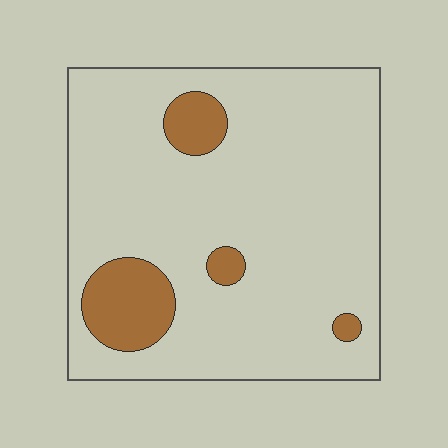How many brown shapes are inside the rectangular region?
4.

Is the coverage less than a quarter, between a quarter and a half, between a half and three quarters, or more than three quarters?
Less than a quarter.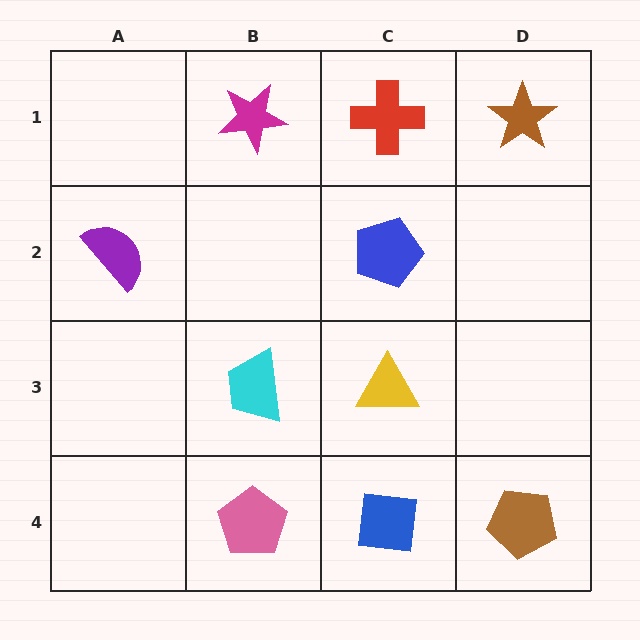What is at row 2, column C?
A blue pentagon.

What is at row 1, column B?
A magenta star.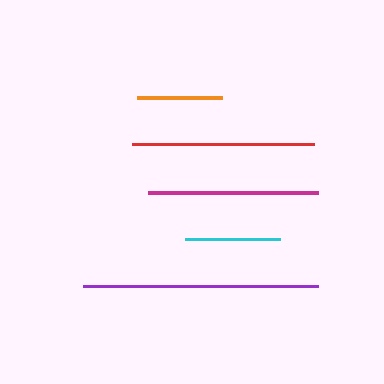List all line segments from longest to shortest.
From longest to shortest: purple, red, magenta, cyan, orange.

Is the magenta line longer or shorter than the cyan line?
The magenta line is longer than the cyan line.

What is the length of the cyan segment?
The cyan segment is approximately 95 pixels long.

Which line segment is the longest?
The purple line is the longest at approximately 235 pixels.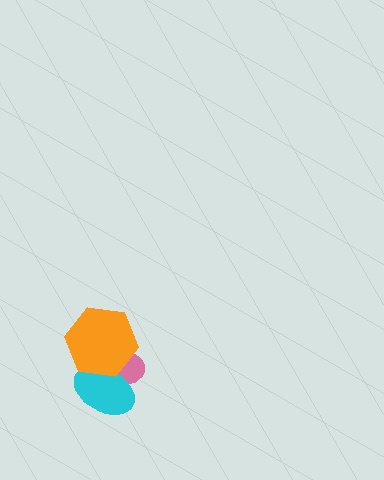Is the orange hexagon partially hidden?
No, no other shape covers it.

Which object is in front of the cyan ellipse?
The orange hexagon is in front of the cyan ellipse.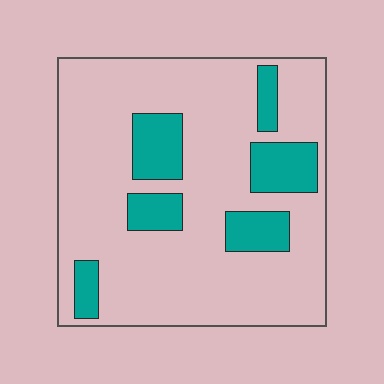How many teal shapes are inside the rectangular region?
6.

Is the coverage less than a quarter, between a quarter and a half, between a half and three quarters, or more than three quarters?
Less than a quarter.